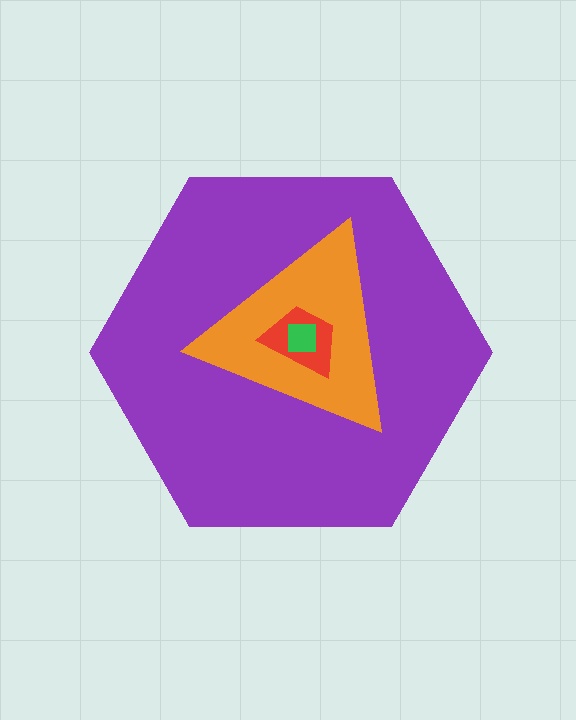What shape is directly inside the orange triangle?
The red trapezoid.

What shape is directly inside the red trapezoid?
The green square.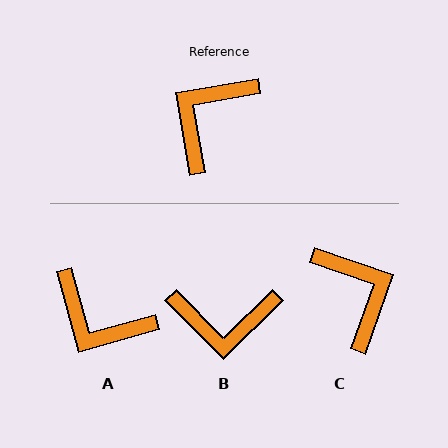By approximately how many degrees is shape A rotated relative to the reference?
Approximately 96 degrees counter-clockwise.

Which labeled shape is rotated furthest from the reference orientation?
B, about 125 degrees away.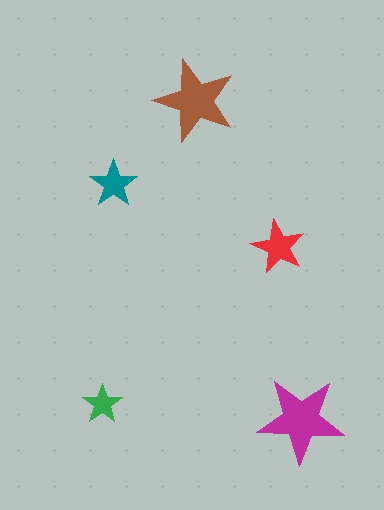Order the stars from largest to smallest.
the magenta one, the brown one, the red one, the teal one, the green one.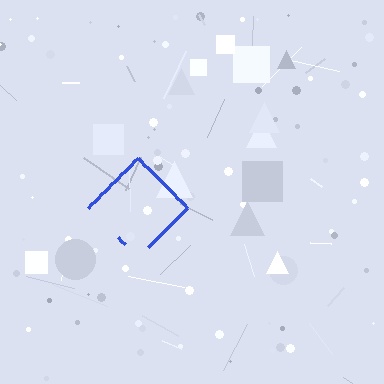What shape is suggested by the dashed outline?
The dashed outline suggests a diamond.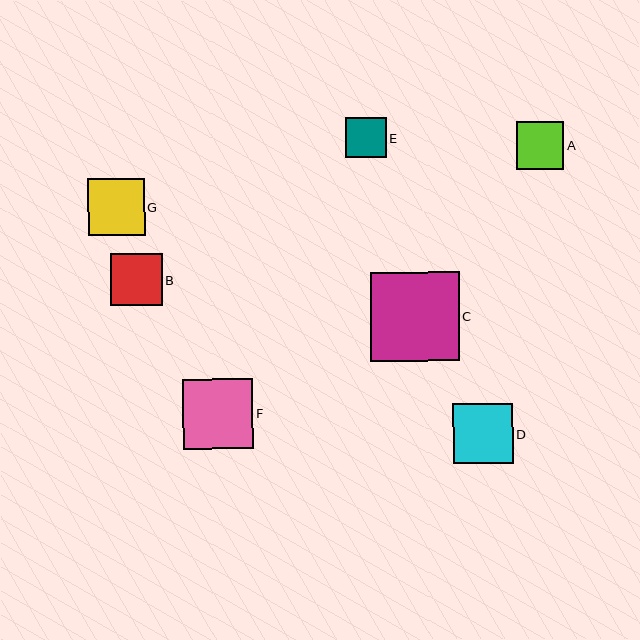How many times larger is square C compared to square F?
Square C is approximately 1.3 times the size of square F.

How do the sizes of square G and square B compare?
Square G and square B are approximately the same size.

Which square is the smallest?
Square E is the smallest with a size of approximately 40 pixels.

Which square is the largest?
Square C is the largest with a size of approximately 89 pixels.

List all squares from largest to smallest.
From largest to smallest: C, F, D, G, B, A, E.